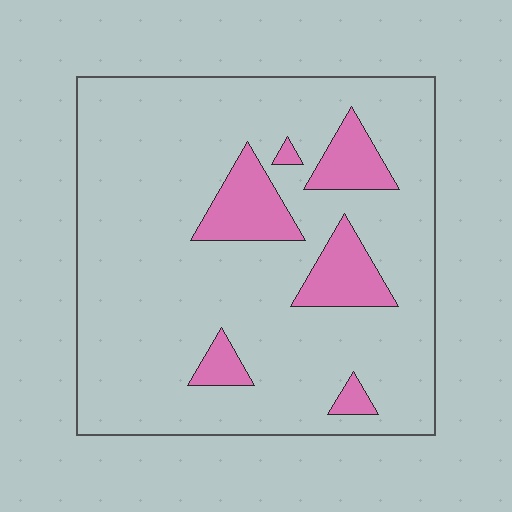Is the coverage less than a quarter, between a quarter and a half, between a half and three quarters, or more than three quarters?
Less than a quarter.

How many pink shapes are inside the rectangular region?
6.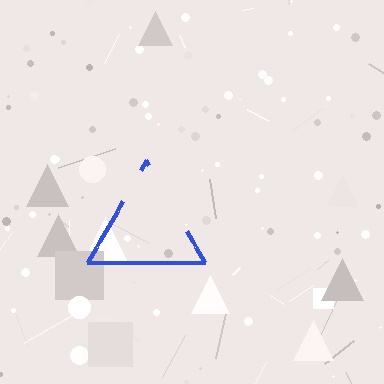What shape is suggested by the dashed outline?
The dashed outline suggests a triangle.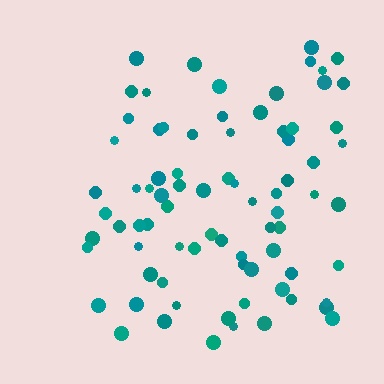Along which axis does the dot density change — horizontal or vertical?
Horizontal.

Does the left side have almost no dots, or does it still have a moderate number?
Still a moderate number, just noticeably fewer than the right.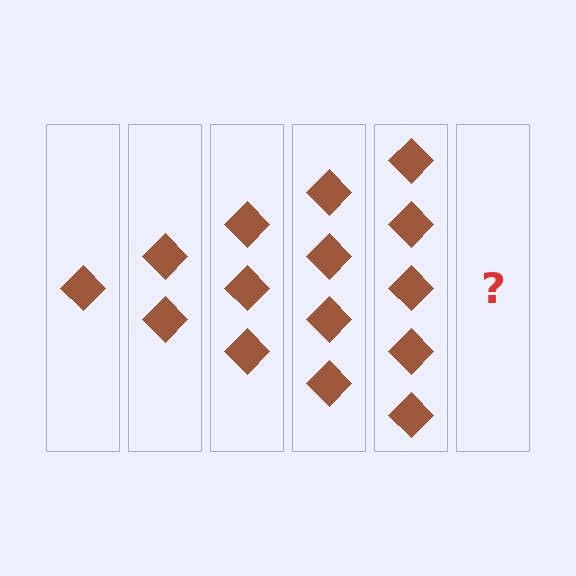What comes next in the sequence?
The next element should be 6 diamonds.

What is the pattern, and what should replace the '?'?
The pattern is that each step adds one more diamond. The '?' should be 6 diamonds.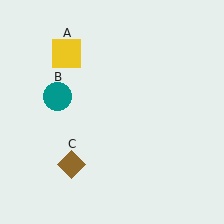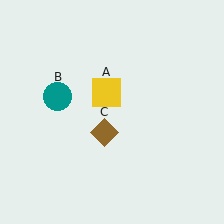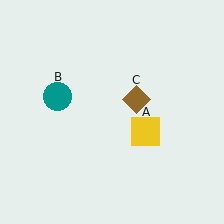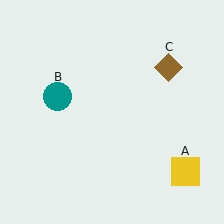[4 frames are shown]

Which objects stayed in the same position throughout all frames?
Teal circle (object B) remained stationary.